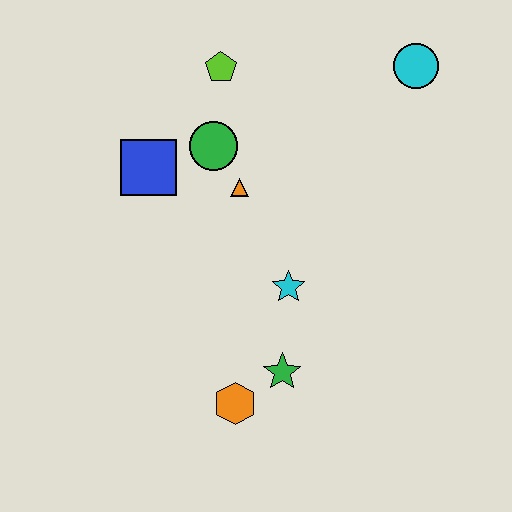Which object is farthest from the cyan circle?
The orange hexagon is farthest from the cyan circle.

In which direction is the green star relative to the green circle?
The green star is below the green circle.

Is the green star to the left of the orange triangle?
No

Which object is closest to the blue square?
The green circle is closest to the blue square.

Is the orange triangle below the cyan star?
No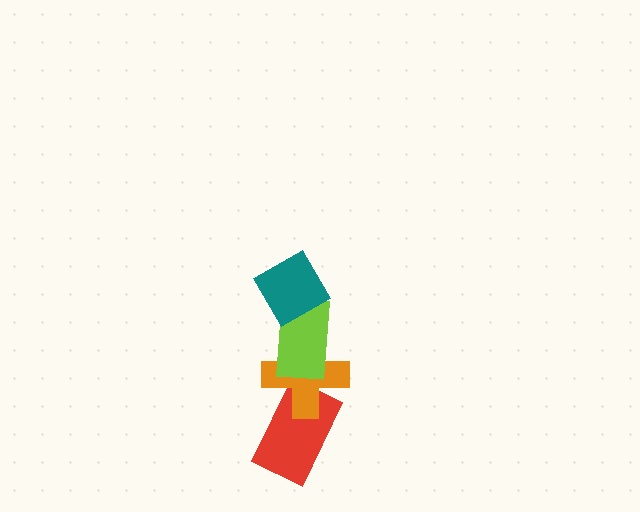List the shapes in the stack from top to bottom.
From top to bottom: the teal diamond, the lime rectangle, the orange cross, the red rectangle.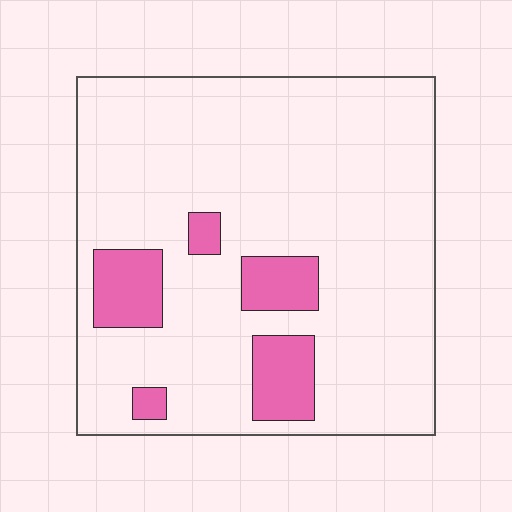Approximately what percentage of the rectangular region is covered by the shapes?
Approximately 15%.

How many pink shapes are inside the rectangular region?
5.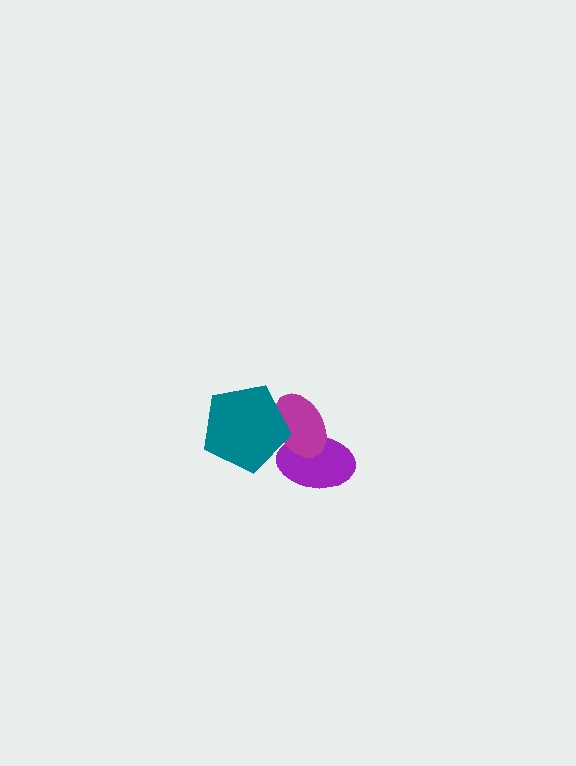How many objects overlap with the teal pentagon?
1 object overlaps with the teal pentagon.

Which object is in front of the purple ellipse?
The magenta ellipse is in front of the purple ellipse.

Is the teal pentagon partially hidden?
No, no other shape covers it.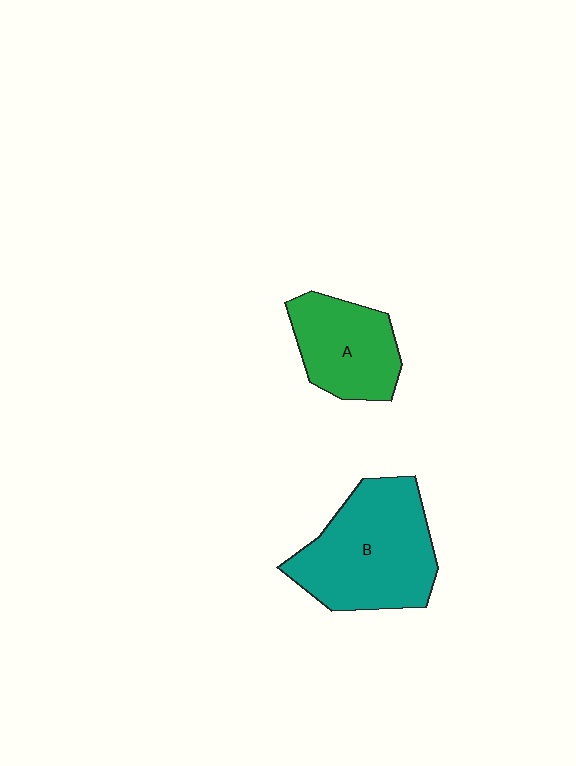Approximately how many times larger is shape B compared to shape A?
Approximately 1.6 times.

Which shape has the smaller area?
Shape A (green).